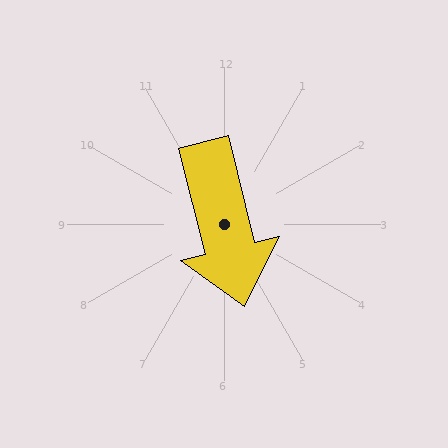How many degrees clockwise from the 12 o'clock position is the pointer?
Approximately 166 degrees.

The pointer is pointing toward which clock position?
Roughly 6 o'clock.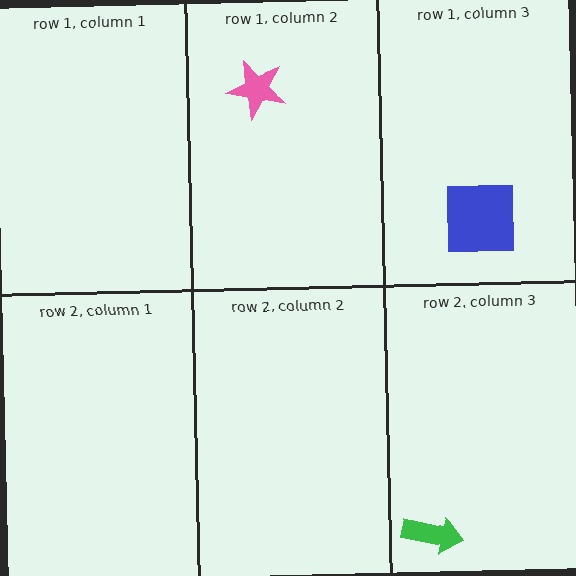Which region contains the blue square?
The row 1, column 3 region.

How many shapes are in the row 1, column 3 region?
1.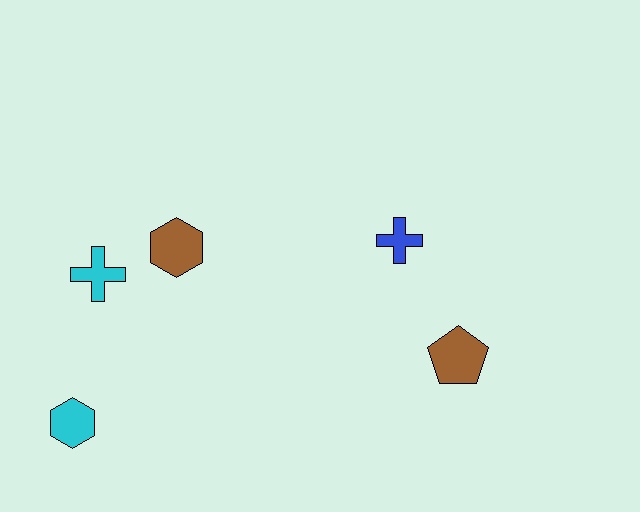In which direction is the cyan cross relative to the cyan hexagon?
The cyan cross is above the cyan hexagon.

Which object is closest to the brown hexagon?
The cyan cross is closest to the brown hexagon.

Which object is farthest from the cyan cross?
The brown pentagon is farthest from the cyan cross.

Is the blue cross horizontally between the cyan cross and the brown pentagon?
Yes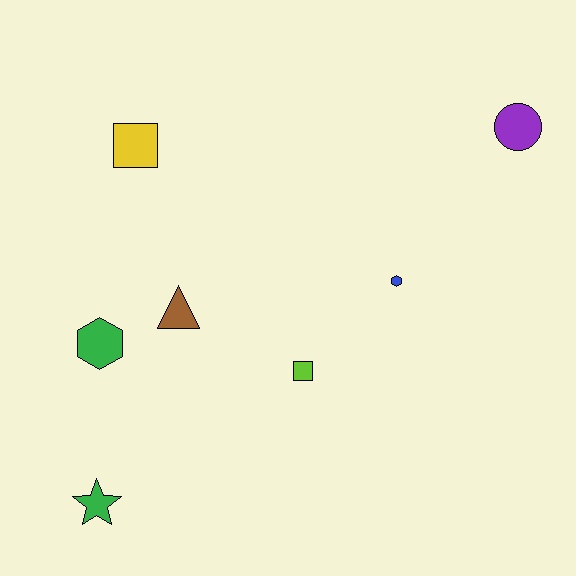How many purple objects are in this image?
There is 1 purple object.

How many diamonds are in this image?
There are no diamonds.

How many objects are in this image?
There are 7 objects.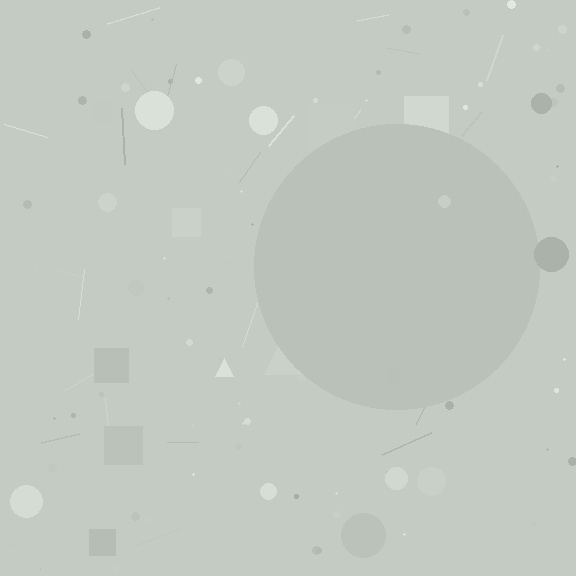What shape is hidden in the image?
A circle is hidden in the image.